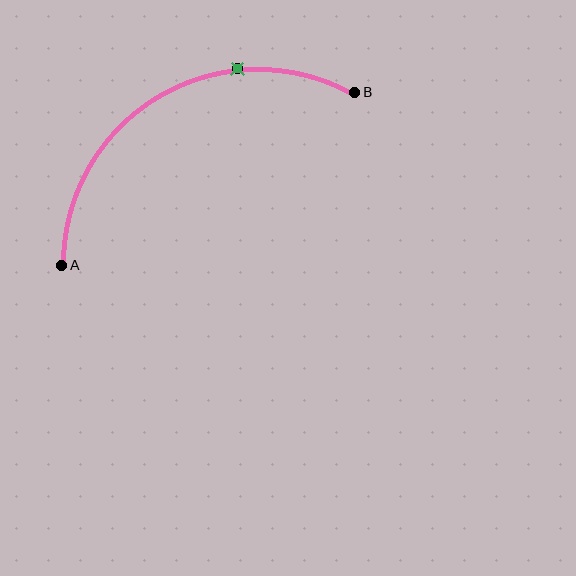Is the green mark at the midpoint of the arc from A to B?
No. The green mark lies on the arc but is closer to endpoint B. The arc midpoint would be at the point on the curve equidistant along the arc from both A and B.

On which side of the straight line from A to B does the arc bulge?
The arc bulges above the straight line connecting A and B.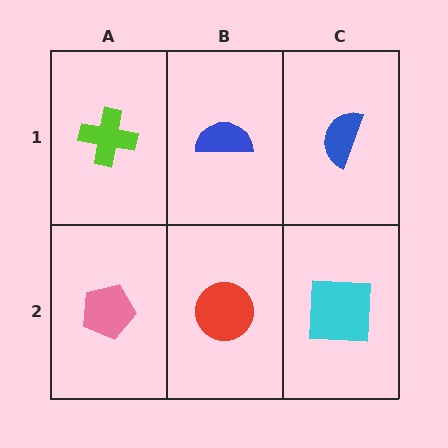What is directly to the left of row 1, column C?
A blue semicircle.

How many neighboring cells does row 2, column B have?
3.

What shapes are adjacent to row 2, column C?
A blue semicircle (row 1, column C), a red circle (row 2, column B).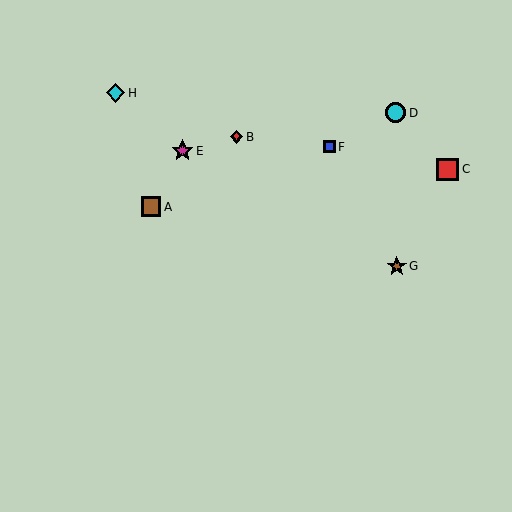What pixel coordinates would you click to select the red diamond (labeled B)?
Click at (236, 137) to select the red diamond B.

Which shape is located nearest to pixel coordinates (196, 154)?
The magenta star (labeled E) at (182, 151) is nearest to that location.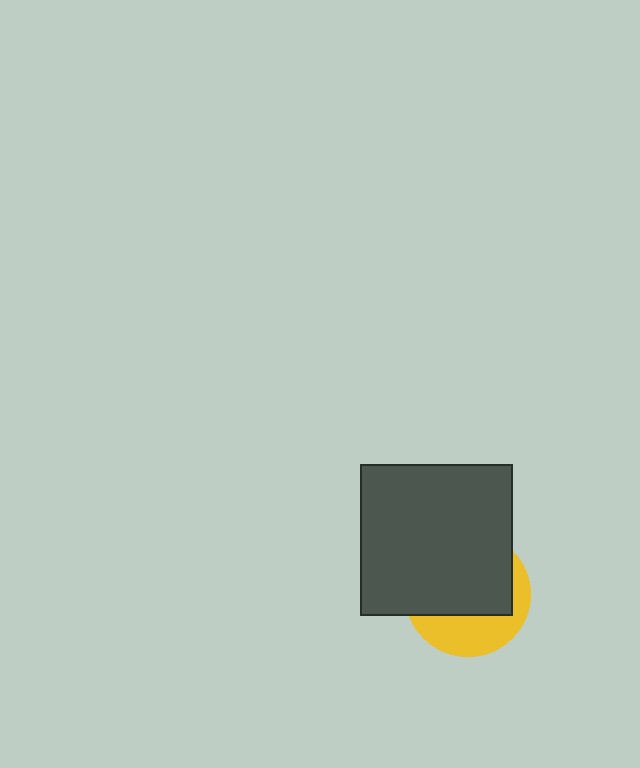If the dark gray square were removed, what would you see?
You would see the complete yellow circle.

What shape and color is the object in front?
The object in front is a dark gray square.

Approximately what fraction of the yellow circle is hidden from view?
Roughly 64% of the yellow circle is hidden behind the dark gray square.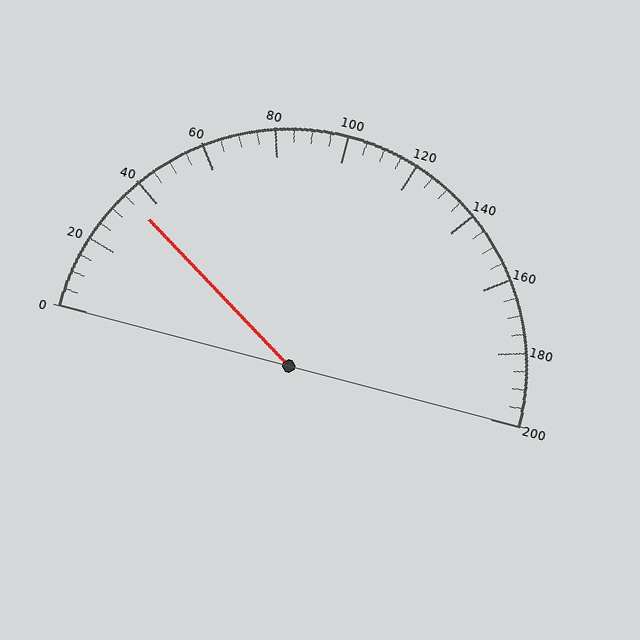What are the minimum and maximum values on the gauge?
The gauge ranges from 0 to 200.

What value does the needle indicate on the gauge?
The needle indicates approximately 35.